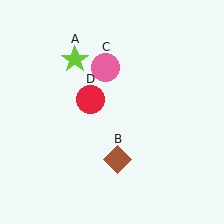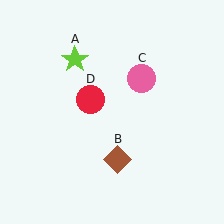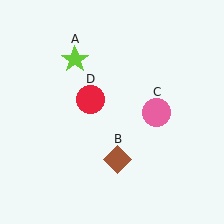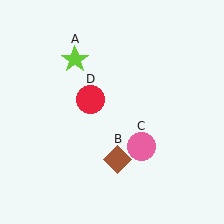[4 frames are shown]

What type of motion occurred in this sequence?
The pink circle (object C) rotated clockwise around the center of the scene.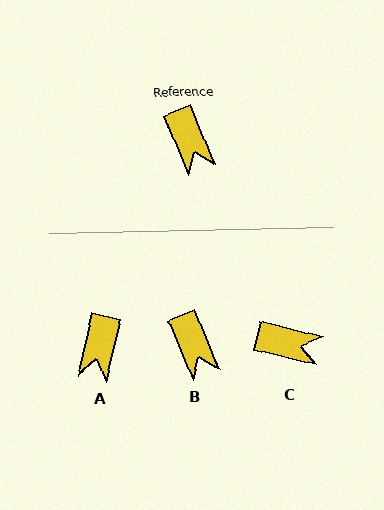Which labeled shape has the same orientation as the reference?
B.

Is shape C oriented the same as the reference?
No, it is off by about 54 degrees.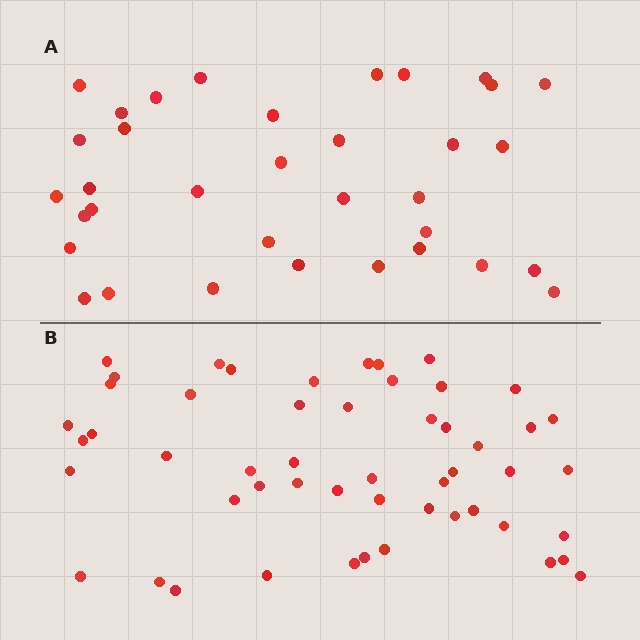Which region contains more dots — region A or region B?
Region B (the bottom region) has more dots.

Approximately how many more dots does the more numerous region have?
Region B has approximately 15 more dots than region A.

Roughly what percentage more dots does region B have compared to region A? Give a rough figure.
About 50% more.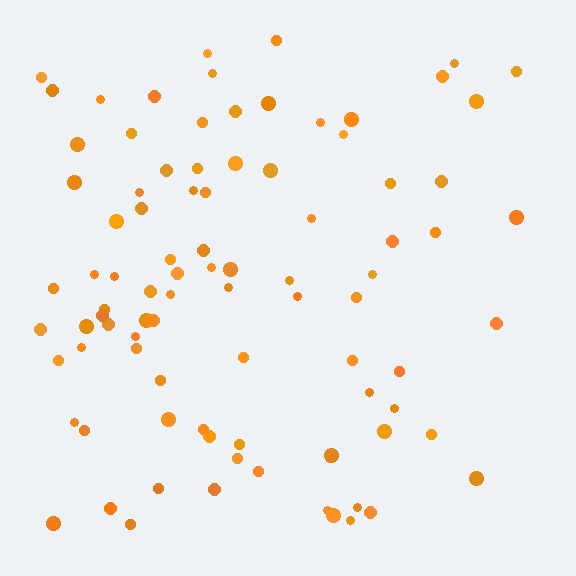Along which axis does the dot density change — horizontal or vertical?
Horizontal.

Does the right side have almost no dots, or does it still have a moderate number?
Still a moderate number, just noticeably fewer than the left.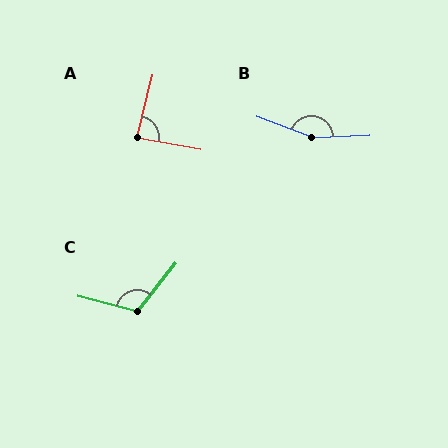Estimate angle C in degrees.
Approximately 114 degrees.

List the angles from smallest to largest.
A (86°), C (114°), B (156°).